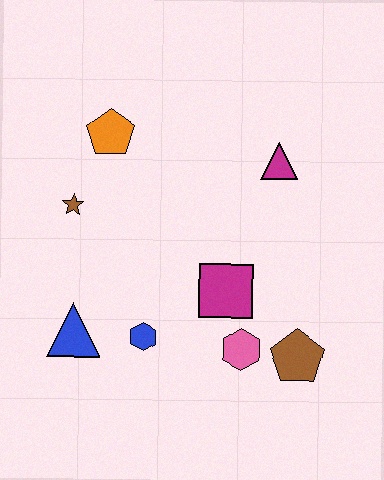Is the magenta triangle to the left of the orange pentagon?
No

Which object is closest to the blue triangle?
The blue hexagon is closest to the blue triangle.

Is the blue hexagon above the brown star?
No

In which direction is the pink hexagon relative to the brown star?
The pink hexagon is to the right of the brown star.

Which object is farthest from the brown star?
The brown pentagon is farthest from the brown star.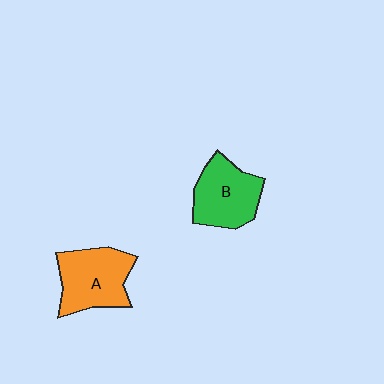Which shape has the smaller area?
Shape B (green).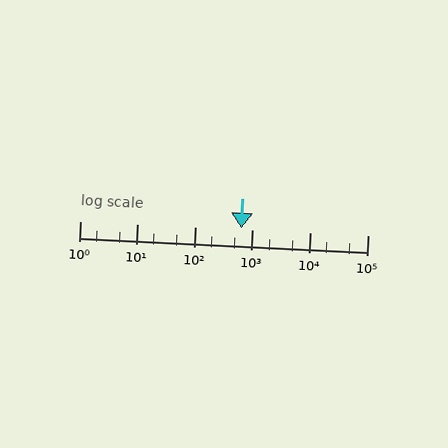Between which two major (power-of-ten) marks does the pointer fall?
The pointer is between 100 and 1000.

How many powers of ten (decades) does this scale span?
The scale spans 5 decades, from 1 to 100000.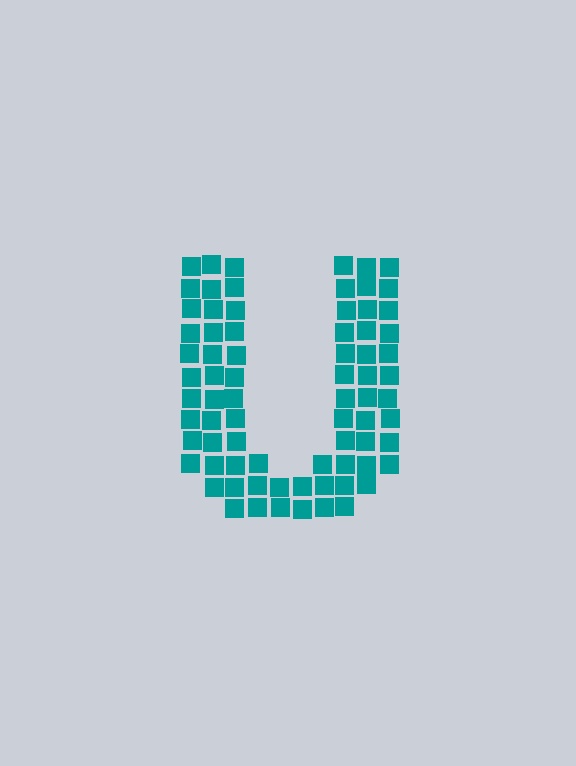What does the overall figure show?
The overall figure shows the letter U.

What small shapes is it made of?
It is made of small squares.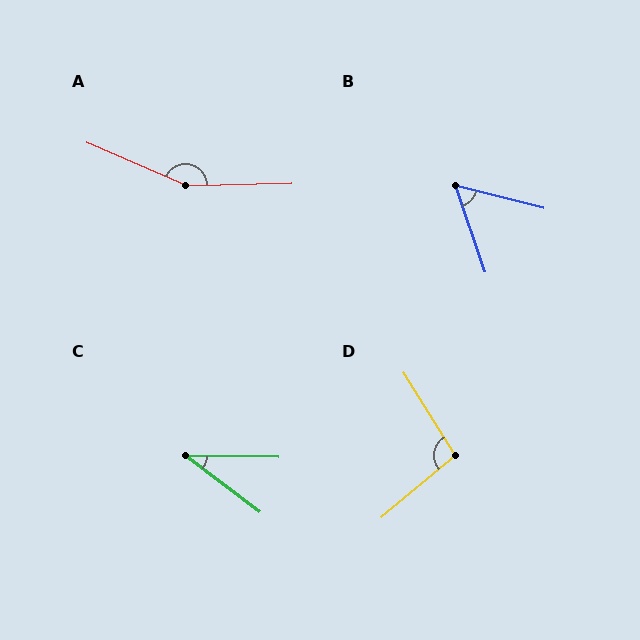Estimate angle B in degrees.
Approximately 57 degrees.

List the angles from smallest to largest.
C (36°), B (57°), D (98°), A (155°).